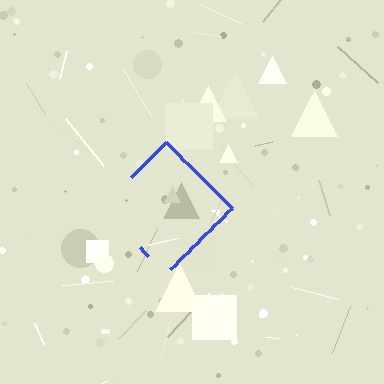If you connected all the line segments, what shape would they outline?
They would outline a diamond.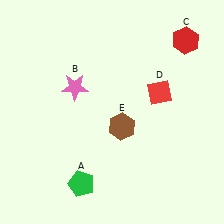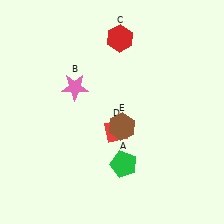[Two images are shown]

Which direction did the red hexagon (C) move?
The red hexagon (C) moved left.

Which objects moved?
The objects that moved are: the green pentagon (A), the red hexagon (C), the red diamond (D).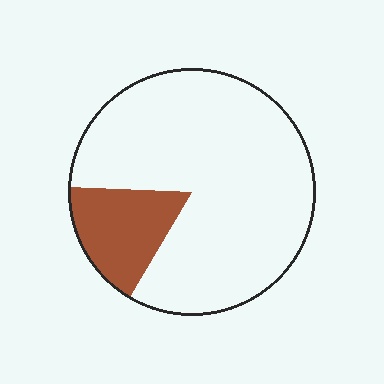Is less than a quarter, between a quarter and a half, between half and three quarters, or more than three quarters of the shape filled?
Less than a quarter.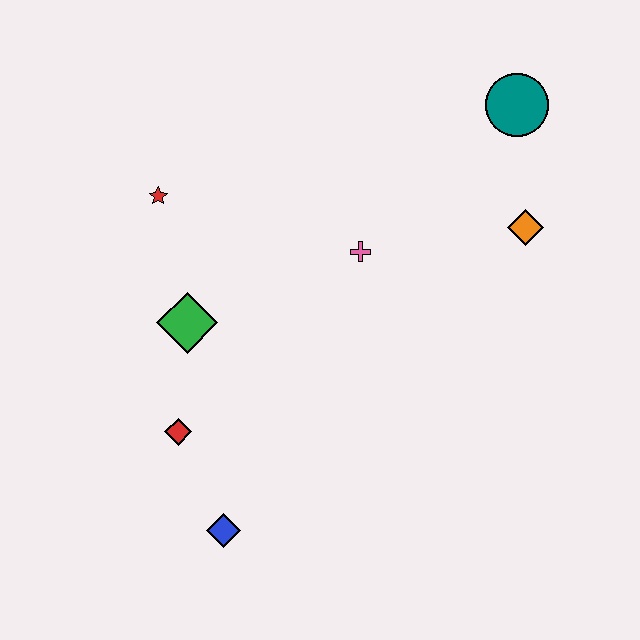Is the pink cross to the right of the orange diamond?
No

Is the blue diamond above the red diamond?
No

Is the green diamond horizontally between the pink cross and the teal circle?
No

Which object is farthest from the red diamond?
The teal circle is farthest from the red diamond.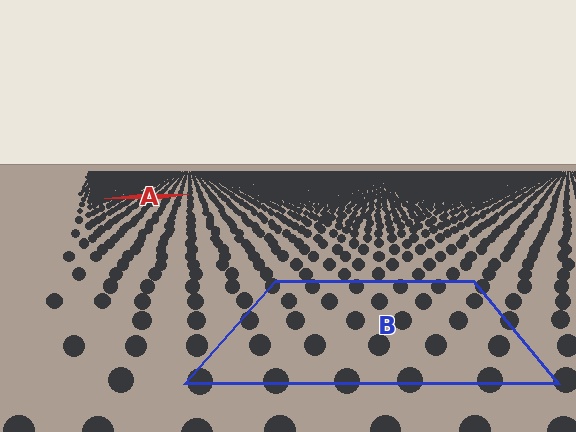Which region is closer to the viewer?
Region B is closer. The texture elements there are larger and more spread out.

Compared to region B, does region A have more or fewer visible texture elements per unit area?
Region A has more texture elements per unit area — they are packed more densely because it is farther away.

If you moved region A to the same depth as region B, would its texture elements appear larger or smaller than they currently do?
They would appear larger. At a closer depth, the same texture elements are projected at a bigger on-screen size.